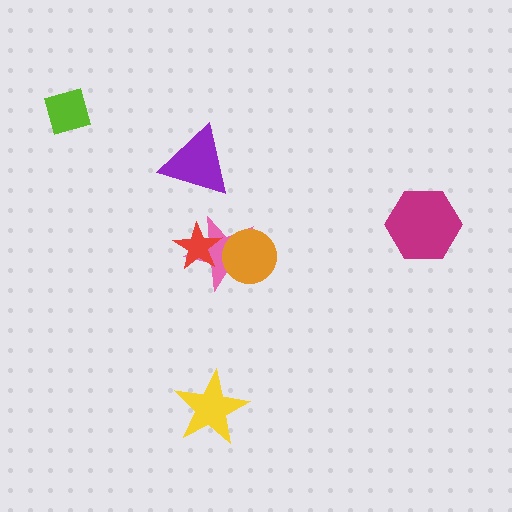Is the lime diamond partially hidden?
No, no other shape covers it.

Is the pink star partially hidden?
Yes, it is partially covered by another shape.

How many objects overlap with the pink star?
2 objects overlap with the pink star.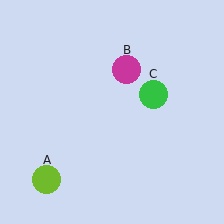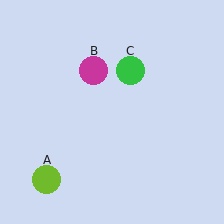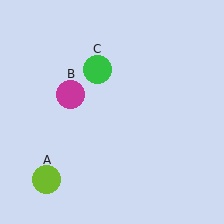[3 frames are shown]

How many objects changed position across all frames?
2 objects changed position: magenta circle (object B), green circle (object C).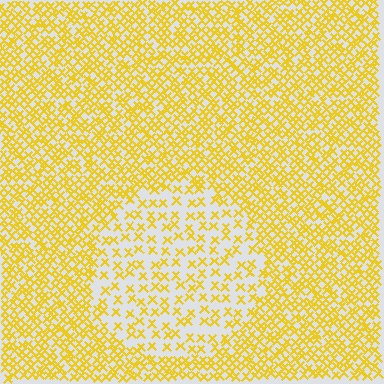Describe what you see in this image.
The image contains small yellow elements arranged at two different densities. A circle-shaped region is visible where the elements are less densely packed than the surrounding area.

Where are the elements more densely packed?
The elements are more densely packed outside the circle boundary.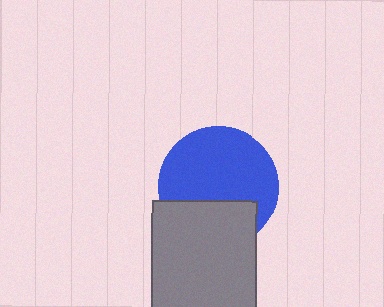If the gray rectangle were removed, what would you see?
You would see the complete blue circle.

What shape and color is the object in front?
The object in front is a gray rectangle.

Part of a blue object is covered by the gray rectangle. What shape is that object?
It is a circle.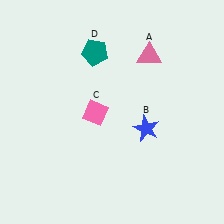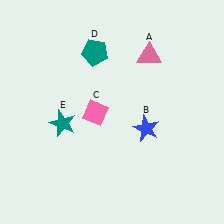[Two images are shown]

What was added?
A teal star (E) was added in Image 2.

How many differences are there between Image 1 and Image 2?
There is 1 difference between the two images.